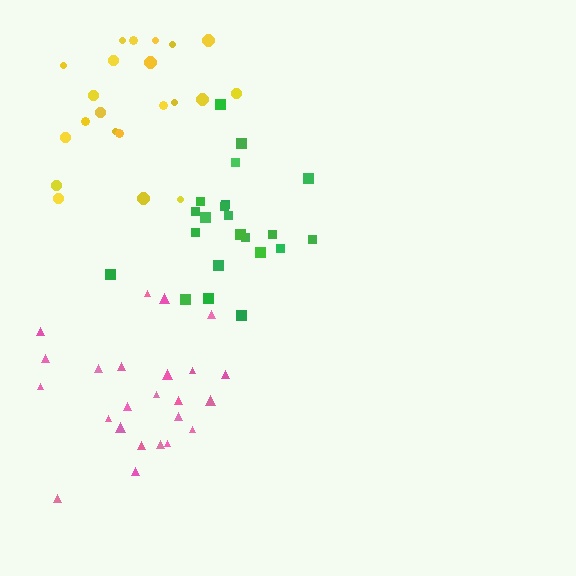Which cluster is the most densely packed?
Pink.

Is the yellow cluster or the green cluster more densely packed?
Yellow.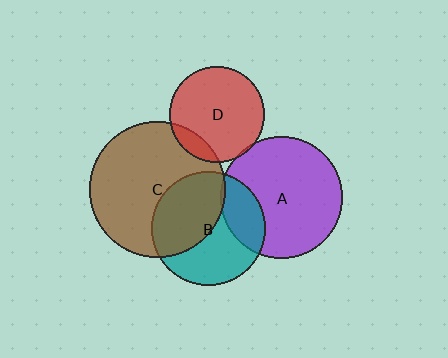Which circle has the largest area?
Circle C (brown).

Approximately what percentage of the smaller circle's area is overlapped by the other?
Approximately 10%.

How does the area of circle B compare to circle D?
Approximately 1.4 times.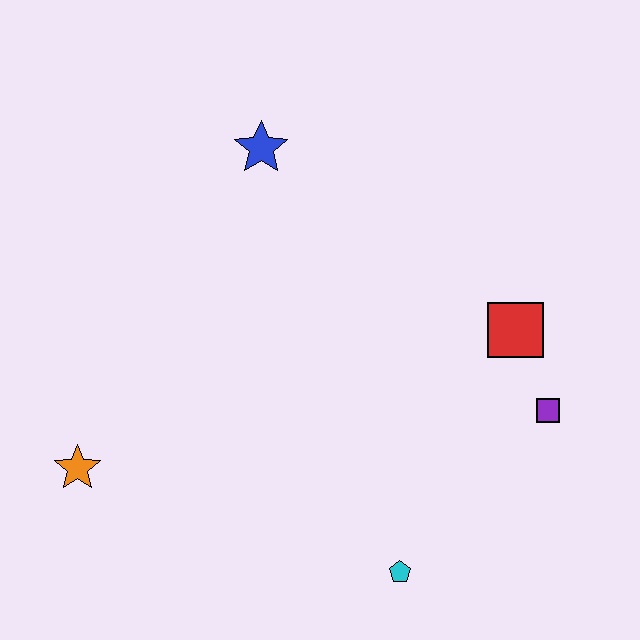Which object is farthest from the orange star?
The purple square is farthest from the orange star.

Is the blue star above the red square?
Yes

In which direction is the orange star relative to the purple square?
The orange star is to the left of the purple square.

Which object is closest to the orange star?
The cyan pentagon is closest to the orange star.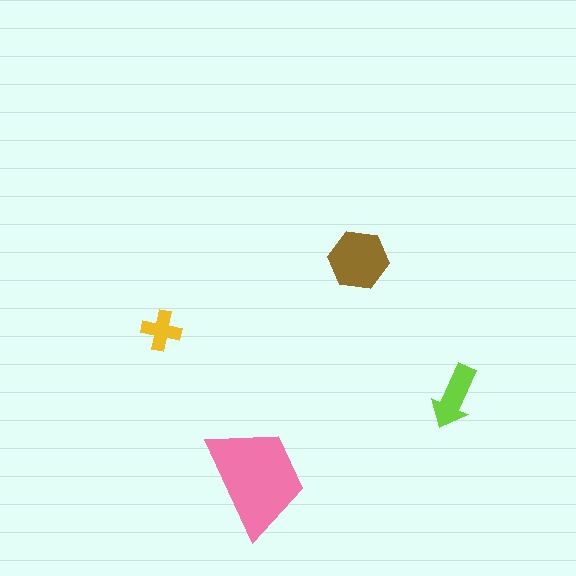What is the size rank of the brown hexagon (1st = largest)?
2nd.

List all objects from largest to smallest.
The pink trapezoid, the brown hexagon, the lime arrow, the yellow cross.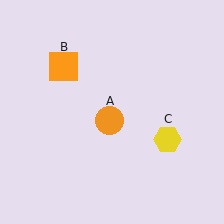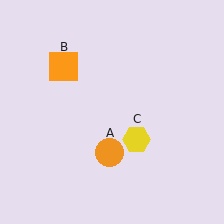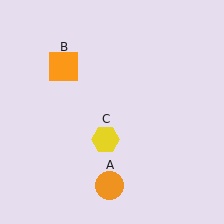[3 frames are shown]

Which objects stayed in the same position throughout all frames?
Orange square (object B) remained stationary.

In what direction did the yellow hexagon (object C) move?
The yellow hexagon (object C) moved left.